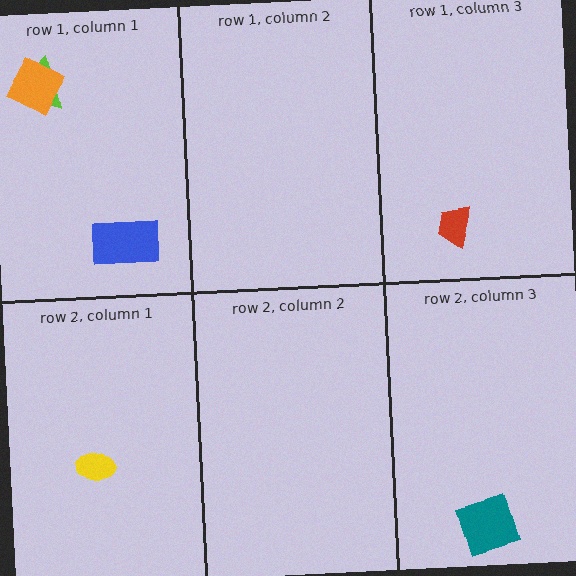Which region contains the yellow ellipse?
The row 2, column 1 region.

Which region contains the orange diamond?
The row 1, column 1 region.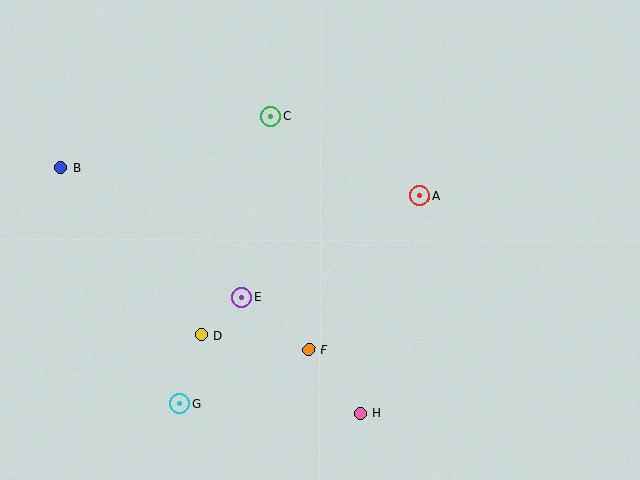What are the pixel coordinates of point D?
Point D is at (201, 335).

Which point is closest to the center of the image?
Point E at (241, 297) is closest to the center.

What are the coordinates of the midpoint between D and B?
The midpoint between D and B is at (131, 251).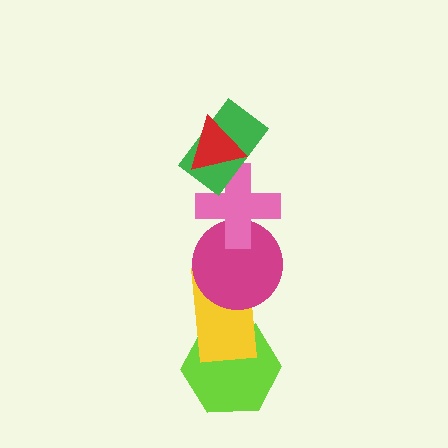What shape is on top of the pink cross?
The green rectangle is on top of the pink cross.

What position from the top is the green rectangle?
The green rectangle is 2nd from the top.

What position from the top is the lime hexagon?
The lime hexagon is 6th from the top.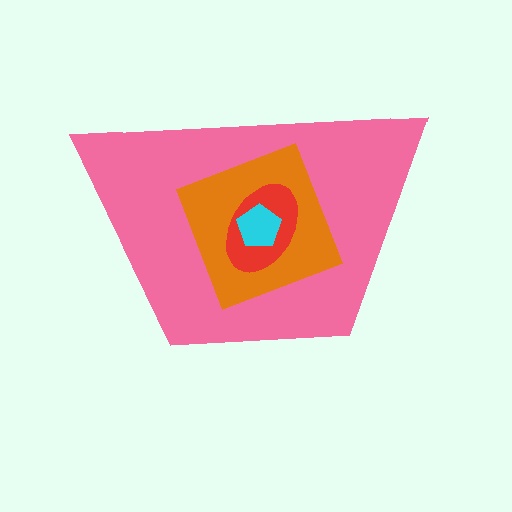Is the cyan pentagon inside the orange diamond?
Yes.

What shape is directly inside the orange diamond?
The red ellipse.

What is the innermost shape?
The cyan pentagon.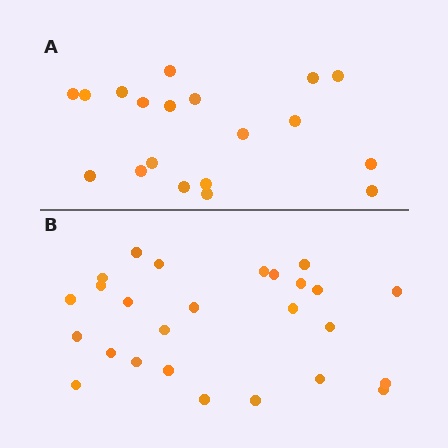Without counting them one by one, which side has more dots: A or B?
Region B (the bottom region) has more dots.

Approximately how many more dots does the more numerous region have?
Region B has roughly 8 or so more dots than region A.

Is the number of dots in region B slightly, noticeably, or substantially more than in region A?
Region B has noticeably more, but not dramatically so. The ratio is roughly 1.4 to 1.